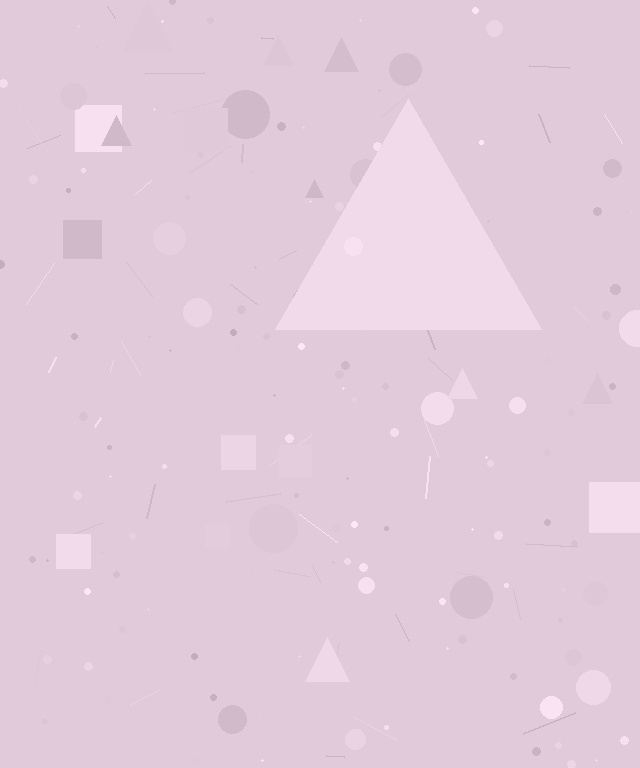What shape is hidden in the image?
A triangle is hidden in the image.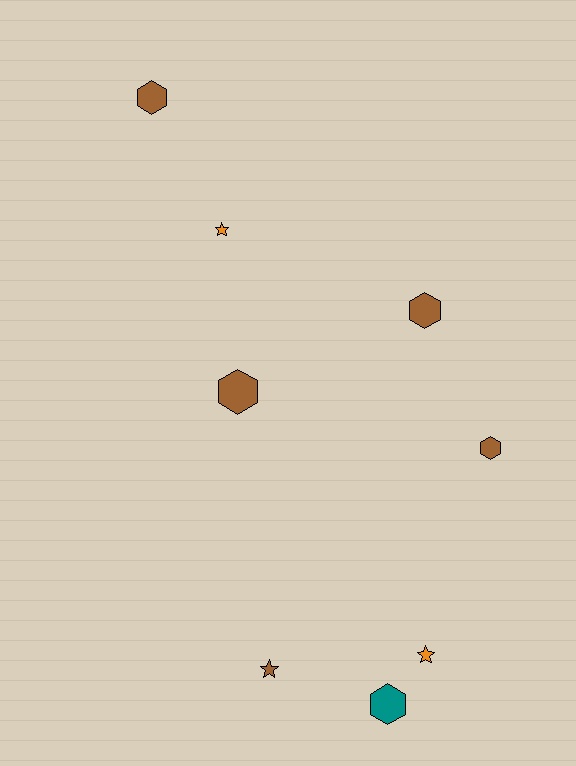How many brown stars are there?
There is 1 brown star.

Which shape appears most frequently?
Hexagon, with 5 objects.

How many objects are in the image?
There are 8 objects.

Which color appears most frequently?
Brown, with 5 objects.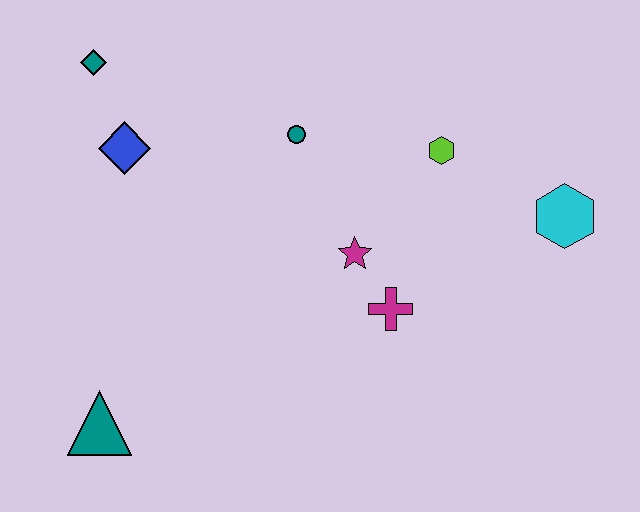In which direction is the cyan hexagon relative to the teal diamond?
The cyan hexagon is to the right of the teal diamond.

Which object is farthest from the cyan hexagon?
The teal triangle is farthest from the cyan hexagon.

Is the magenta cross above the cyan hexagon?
No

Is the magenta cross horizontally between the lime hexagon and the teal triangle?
Yes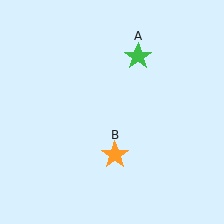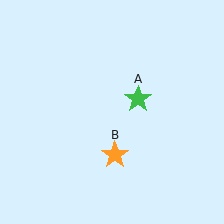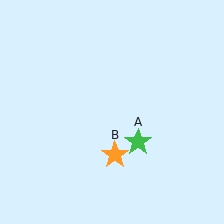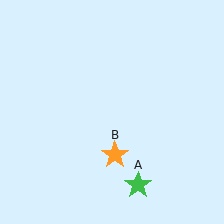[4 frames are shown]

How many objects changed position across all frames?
1 object changed position: green star (object A).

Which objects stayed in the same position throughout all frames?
Orange star (object B) remained stationary.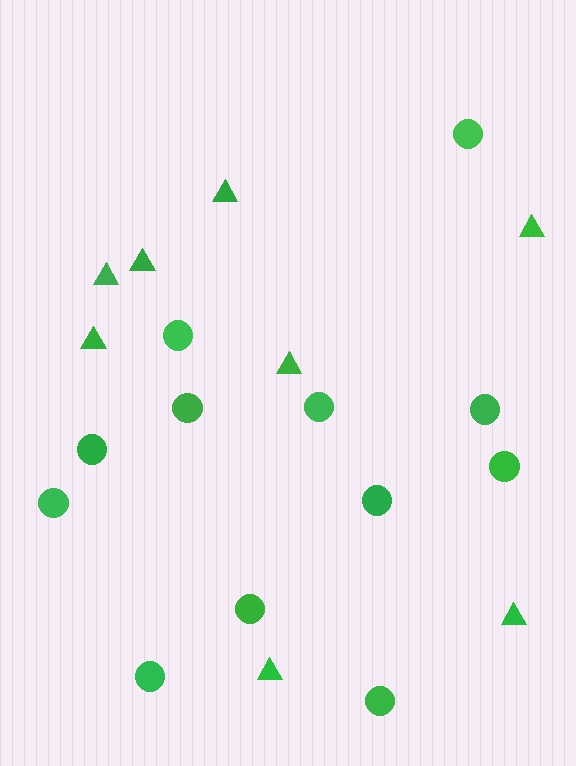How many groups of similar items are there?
There are 2 groups: one group of triangles (8) and one group of circles (12).